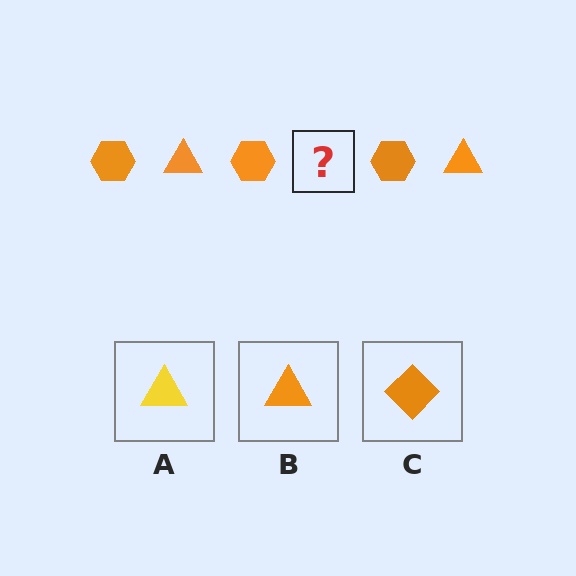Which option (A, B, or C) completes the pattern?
B.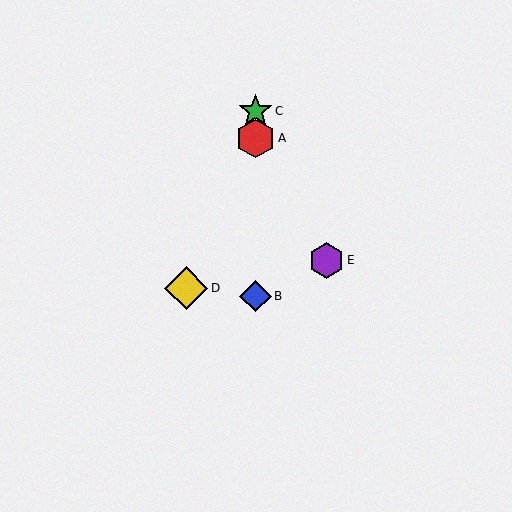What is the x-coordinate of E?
Object E is at x≈327.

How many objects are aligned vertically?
3 objects (A, B, C) are aligned vertically.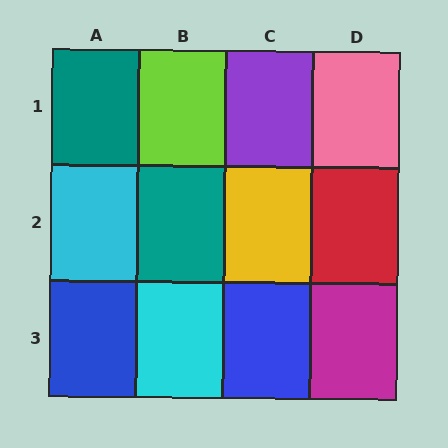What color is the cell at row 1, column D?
Pink.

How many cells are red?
1 cell is red.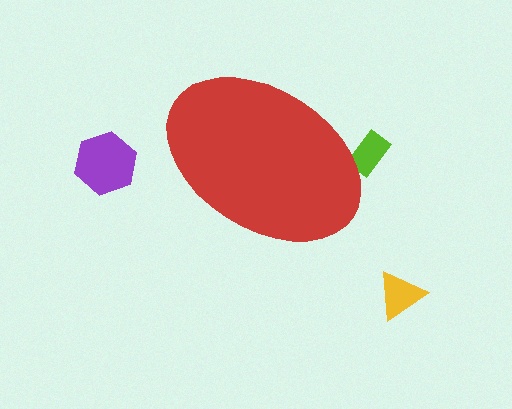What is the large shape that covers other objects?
A red ellipse.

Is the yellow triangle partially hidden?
No, the yellow triangle is fully visible.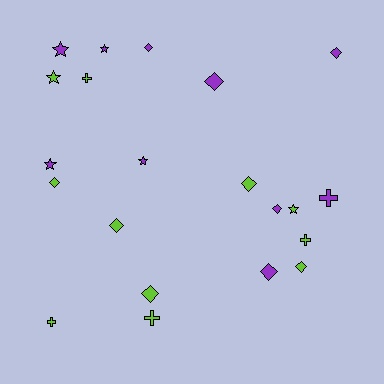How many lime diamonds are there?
There are 5 lime diamonds.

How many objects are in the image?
There are 21 objects.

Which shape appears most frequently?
Diamond, with 10 objects.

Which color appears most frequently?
Lime, with 11 objects.